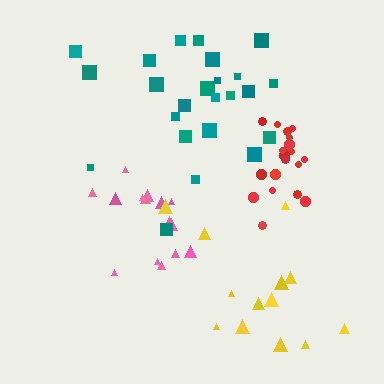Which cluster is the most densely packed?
Red.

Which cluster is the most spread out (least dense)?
Teal.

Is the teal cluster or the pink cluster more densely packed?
Pink.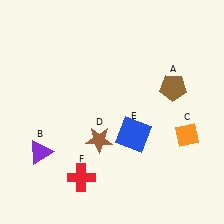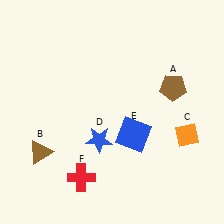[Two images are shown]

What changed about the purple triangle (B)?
In Image 1, B is purple. In Image 2, it changed to brown.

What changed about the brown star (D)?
In Image 1, D is brown. In Image 2, it changed to blue.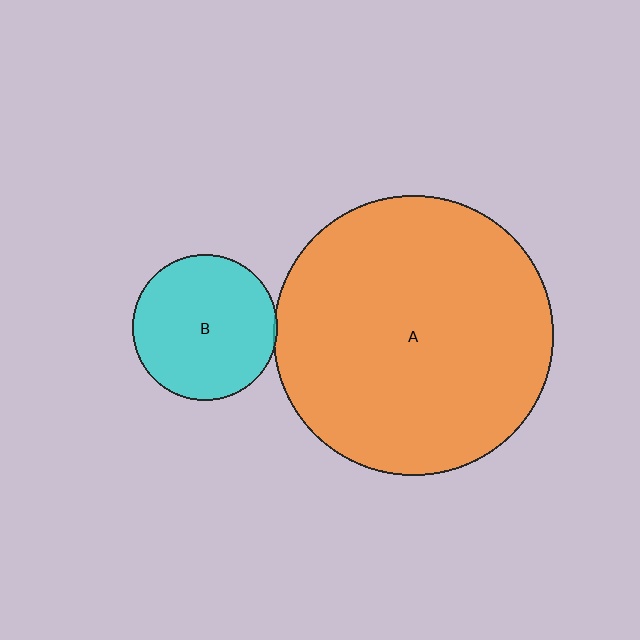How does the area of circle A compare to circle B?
Approximately 3.7 times.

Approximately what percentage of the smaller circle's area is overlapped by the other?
Approximately 5%.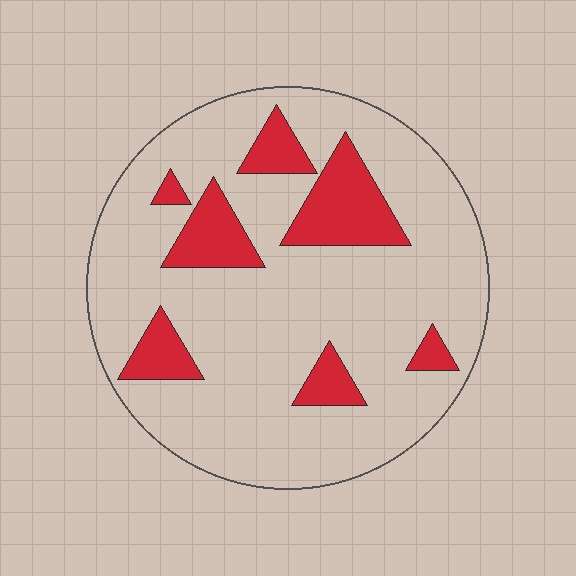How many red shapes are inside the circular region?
7.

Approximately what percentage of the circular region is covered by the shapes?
Approximately 20%.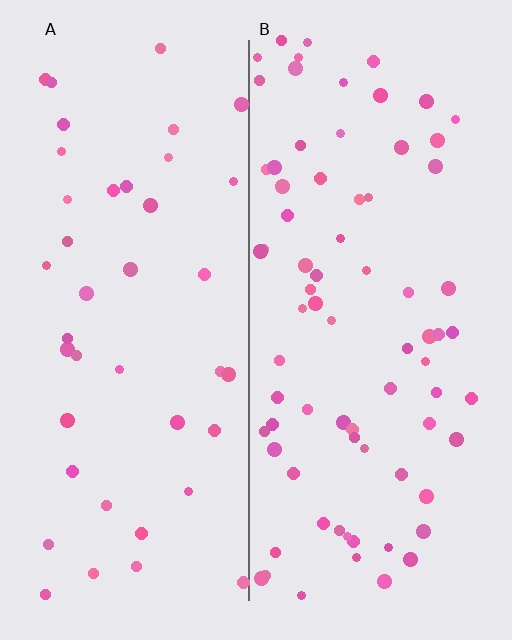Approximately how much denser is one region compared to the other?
Approximately 1.8× — region B over region A.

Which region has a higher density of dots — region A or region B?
B (the right).